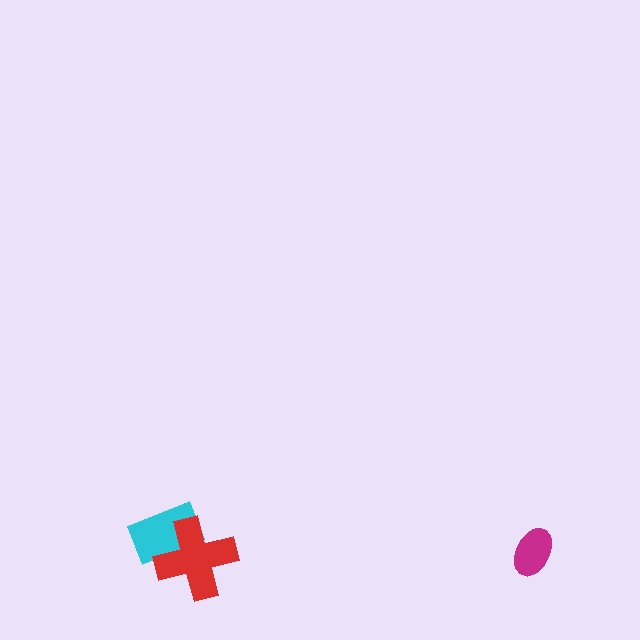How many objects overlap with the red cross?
1 object overlaps with the red cross.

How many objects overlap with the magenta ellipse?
0 objects overlap with the magenta ellipse.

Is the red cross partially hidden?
No, no other shape covers it.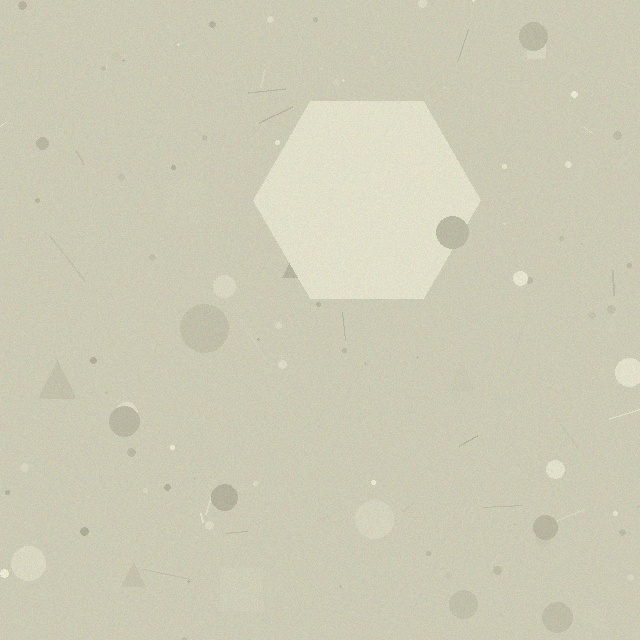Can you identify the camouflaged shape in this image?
The camouflaged shape is a hexagon.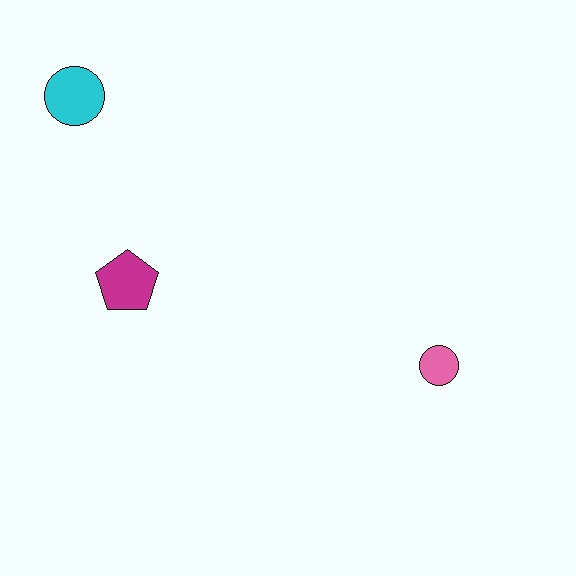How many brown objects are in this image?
There are no brown objects.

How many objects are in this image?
There are 3 objects.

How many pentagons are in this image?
There is 1 pentagon.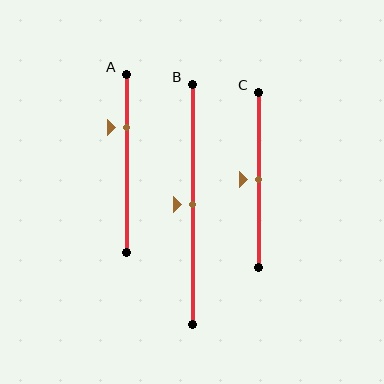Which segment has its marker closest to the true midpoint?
Segment B has its marker closest to the true midpoint.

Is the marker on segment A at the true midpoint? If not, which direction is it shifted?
No, the marker on segment A is shifted upward by about 20% of the segment length.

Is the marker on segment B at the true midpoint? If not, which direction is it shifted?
Yes, the marker on segment B is at the true midpoint.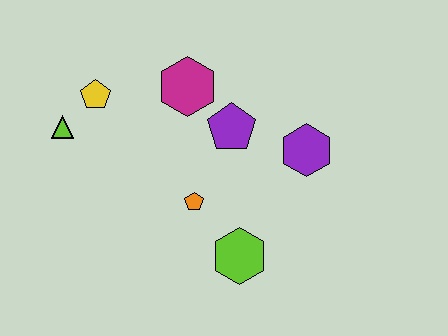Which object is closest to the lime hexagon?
The orange pentagon is closest to the lime hexagon.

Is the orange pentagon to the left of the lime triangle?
No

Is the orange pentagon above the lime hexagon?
Yes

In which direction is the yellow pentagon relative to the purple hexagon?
The yellow pentagon is to the left of the purple hexagon.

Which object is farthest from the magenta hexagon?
The lime hexagon is farthest from the magenta hexagon.